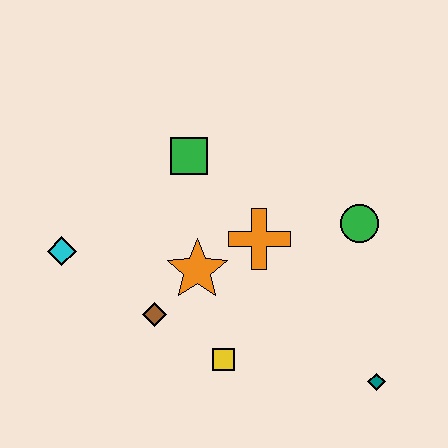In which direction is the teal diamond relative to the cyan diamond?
The teal diamond is to the right of the cyan diamond.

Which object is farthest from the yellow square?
The green square is farthest from the yellow square.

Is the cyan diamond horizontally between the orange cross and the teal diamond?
No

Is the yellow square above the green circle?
No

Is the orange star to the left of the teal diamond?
Yes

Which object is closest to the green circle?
The orange cross is closest to the green circle.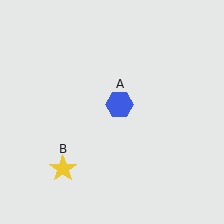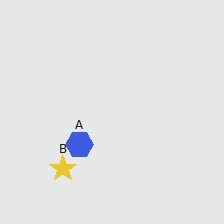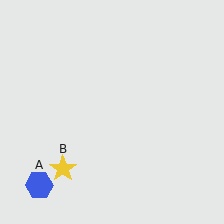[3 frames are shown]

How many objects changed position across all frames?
1 object changed position: blue hexagon (object A).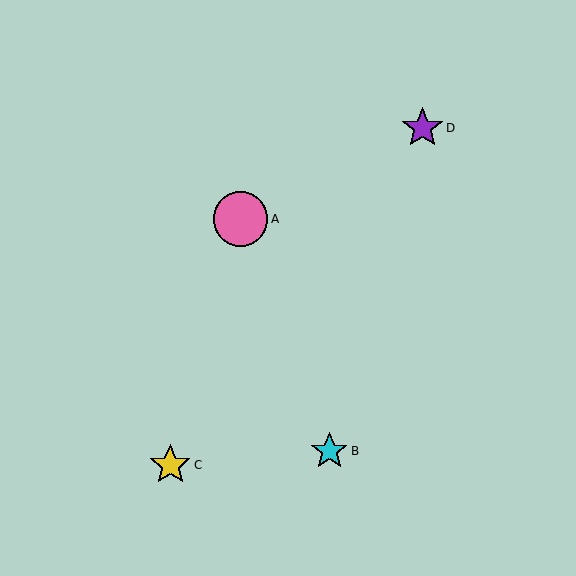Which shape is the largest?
The pink circle (labeled A) is the largest.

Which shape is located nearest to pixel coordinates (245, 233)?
The pink circle (labeled A) at (240, 219) is nearest to that location.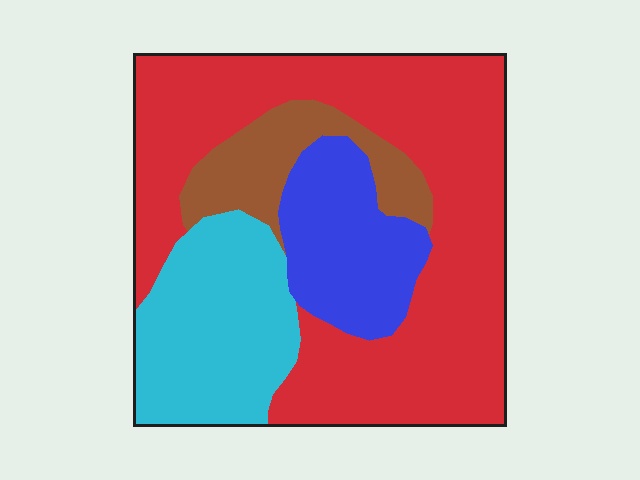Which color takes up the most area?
Red, at roughly 55%.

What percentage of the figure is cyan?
Cyan takes up about one fifth (1/5) of the figure.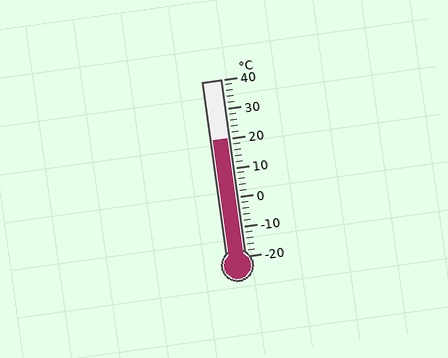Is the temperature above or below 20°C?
The temperature is at 20°C.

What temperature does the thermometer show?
The thermometer shows approximately 20°C.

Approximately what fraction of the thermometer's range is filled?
The thermometer is filled to approximately 65% of its range.